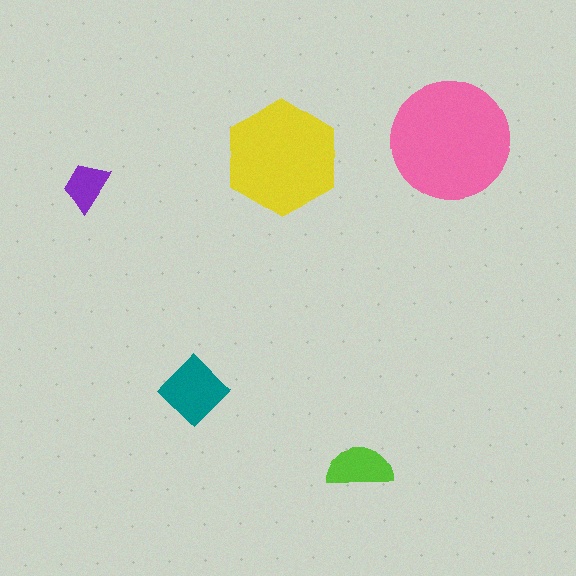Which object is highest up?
The pink circle is topmost.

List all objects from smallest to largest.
The purple trapezoid, the lime semicircle, the teal diamond, the yellow hexagon, the pink circle.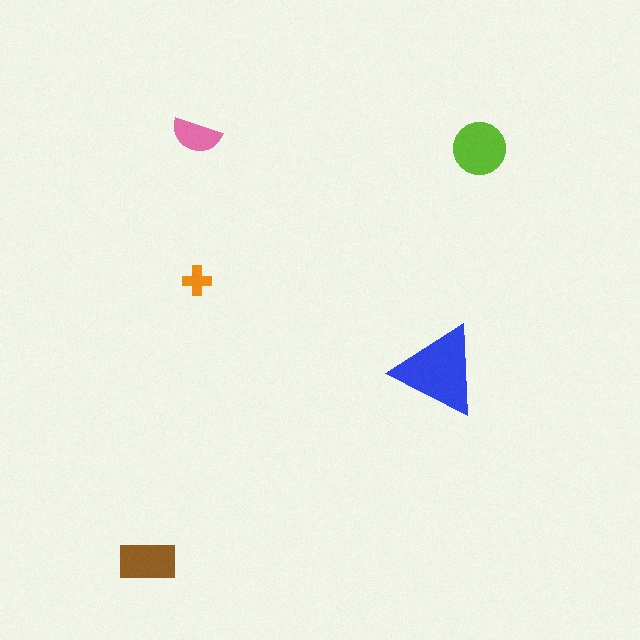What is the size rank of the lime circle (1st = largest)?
2nd.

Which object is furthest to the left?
The brown rectangle is leftmost.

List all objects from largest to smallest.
The blue triangle, the lime circle, the brown rectangle, the pink semicircle, the orange cross.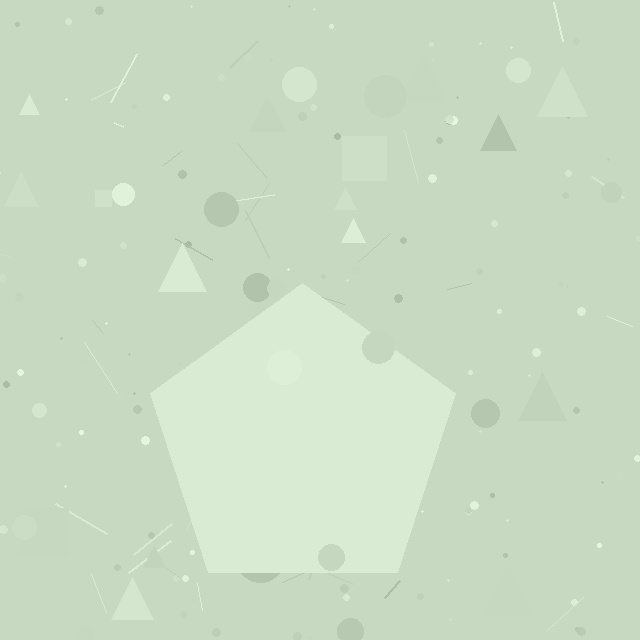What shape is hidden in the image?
A pentagon is hidden in the image.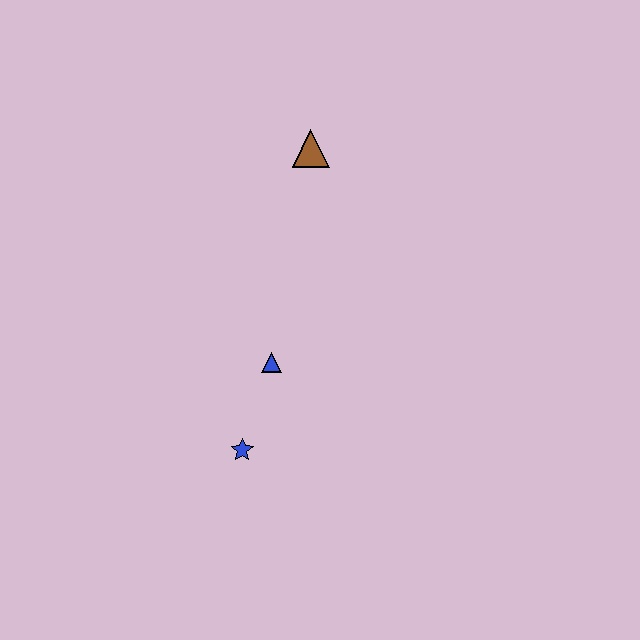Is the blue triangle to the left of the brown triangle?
Yes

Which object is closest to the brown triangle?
The blue triangle is closest to the brown triangle.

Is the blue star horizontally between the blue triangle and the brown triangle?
No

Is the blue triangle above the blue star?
Yes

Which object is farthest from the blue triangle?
The brown triangle is farthest from the blue triangle.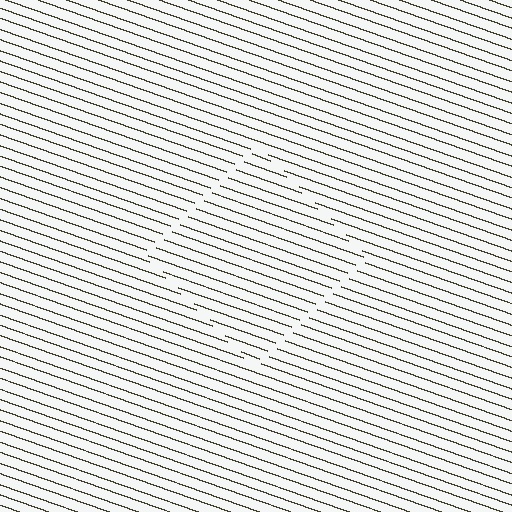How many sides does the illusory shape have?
4 sides — the line-ends trace a square.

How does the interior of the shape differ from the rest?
The interior of the shape contains the same grating, shifted by half a period — the contour is defined by the phase discontinuity where line-ends from the inner and outer gratings abut.